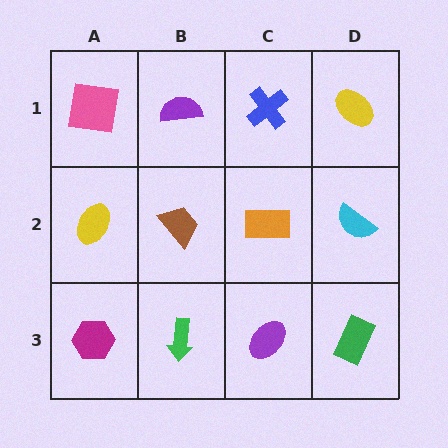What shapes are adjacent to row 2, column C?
A blue cross (row 1, column C), a purple ellipse (row 3, column C), a brown trapezoid (row 2, column B), a cyan semicircle (row 2, column D).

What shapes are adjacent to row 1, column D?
A cyan semicircle (row 2, column D), a blue cross (row 1, column C).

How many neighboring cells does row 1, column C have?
3.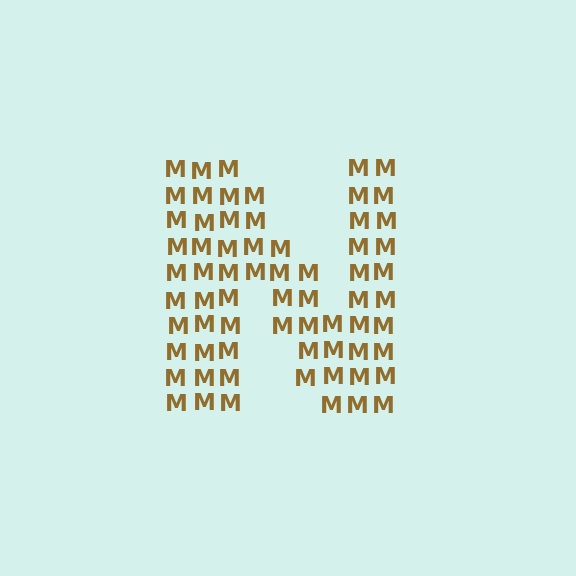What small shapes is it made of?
It is made of small letter M's.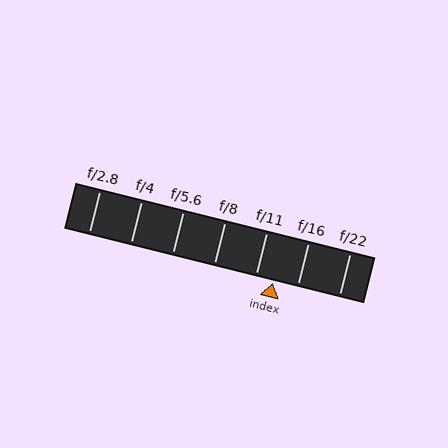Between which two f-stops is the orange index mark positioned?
The index mark is between f/11 and f/16.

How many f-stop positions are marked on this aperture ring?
There are 7 f-stop positions marked.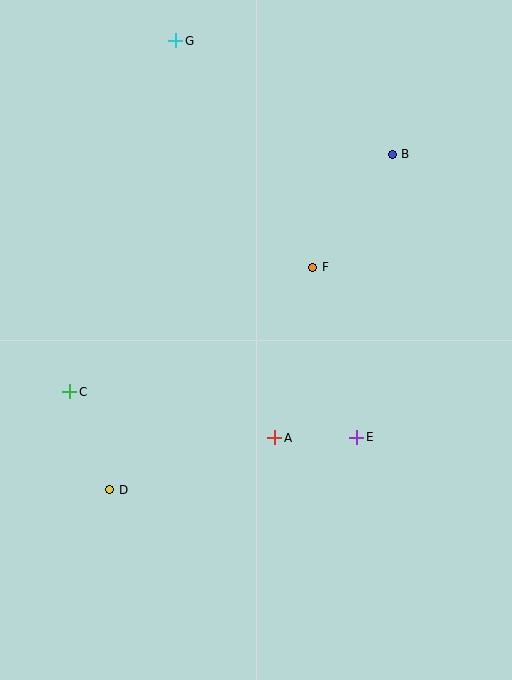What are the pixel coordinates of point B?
Point B is at (392, 154).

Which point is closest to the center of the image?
Point F at (313, 267) is closest to the center.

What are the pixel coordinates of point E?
Point E is at (357, 437).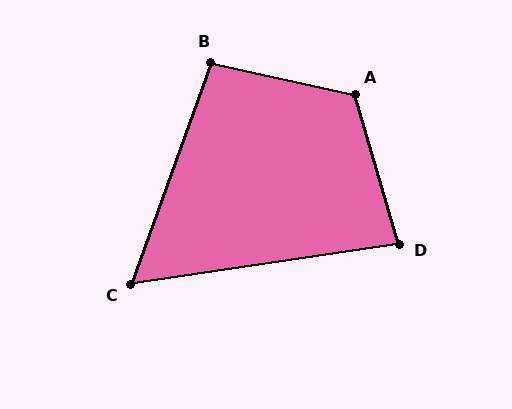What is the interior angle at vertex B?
Approximately 98 degrees (obtuse).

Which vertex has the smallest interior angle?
C, at approximately 62 degrees.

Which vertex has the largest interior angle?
A, at approximately 118 degrees.